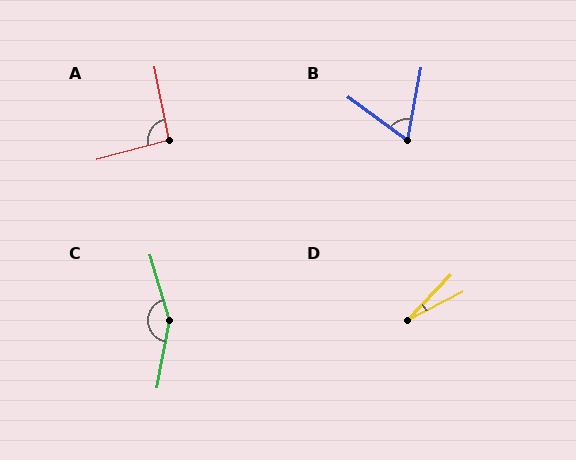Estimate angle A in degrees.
Approximately 94 degrees.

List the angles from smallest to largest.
D (20°), B (64°), A (94°), C (153°).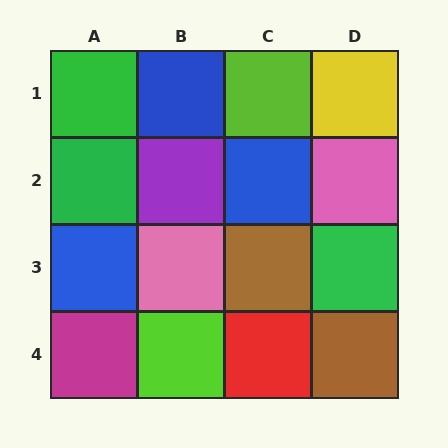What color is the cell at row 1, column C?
Lime.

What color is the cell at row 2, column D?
Pink.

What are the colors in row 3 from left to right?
Blue, pink, brown, green.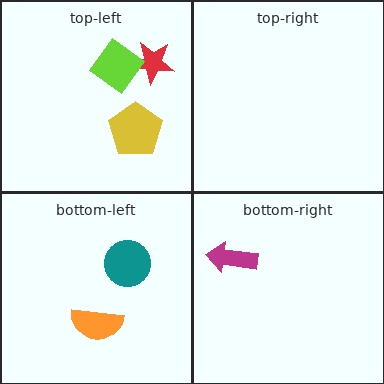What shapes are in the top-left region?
The red star, the lime diamond, the yellow pentagon.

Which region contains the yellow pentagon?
The top-left region.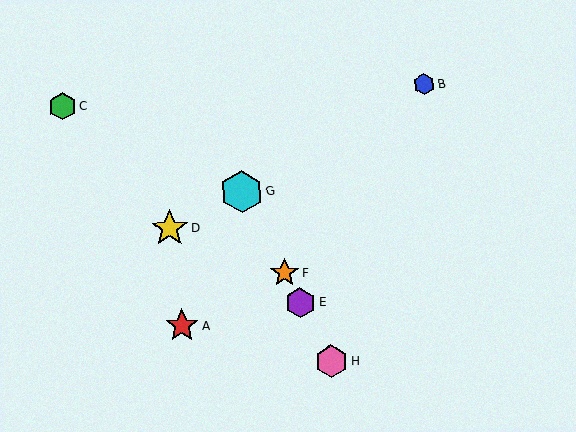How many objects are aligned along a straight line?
4 objects (E, F, G, H) are aligned along a straight line.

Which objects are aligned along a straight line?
Objects E, F, G, H are aligned along a straight line.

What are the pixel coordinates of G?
Object G is at (242, 191).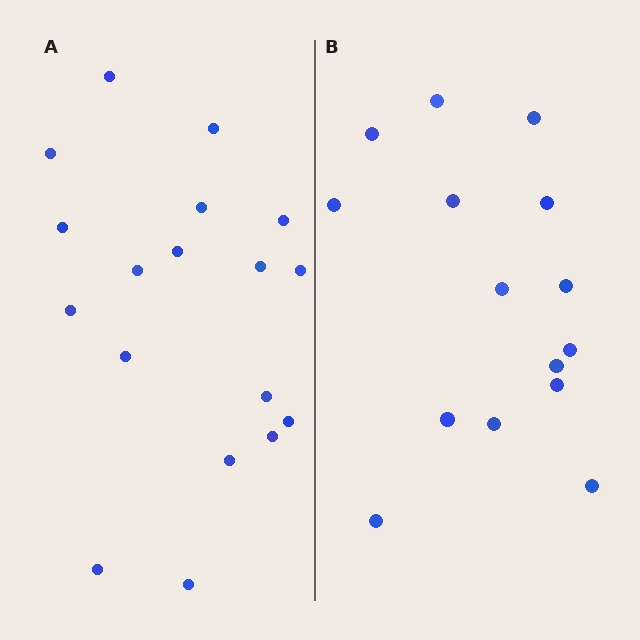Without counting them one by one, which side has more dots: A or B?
Region A (the left region) has more dots.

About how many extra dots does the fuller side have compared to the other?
Region A has just a few more — roughly 2 or 3 more dots than region B.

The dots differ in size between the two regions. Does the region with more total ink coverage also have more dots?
No. Region B has more total ink coverage because its dots are larger, but region A actually contains more individual dots. Total area can be misleading — the number of items is what matters here.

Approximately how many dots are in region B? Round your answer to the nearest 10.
About 20 dots. (The exact count is 15, which rounds to 20.)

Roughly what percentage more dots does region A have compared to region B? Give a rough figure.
About 20% more.